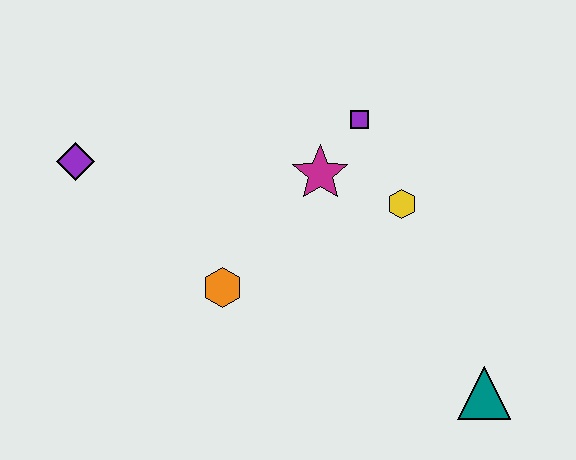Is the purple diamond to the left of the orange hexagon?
Yes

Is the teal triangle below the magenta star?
Yes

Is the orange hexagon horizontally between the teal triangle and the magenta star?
No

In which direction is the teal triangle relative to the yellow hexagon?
The teal triangle is below the yellow hexagon.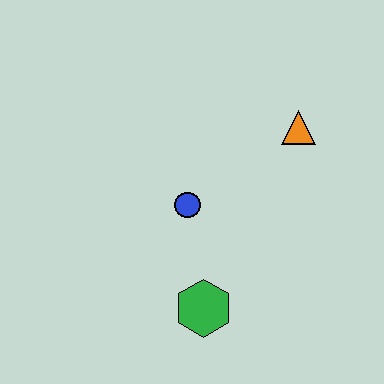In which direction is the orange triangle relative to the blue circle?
The orange triangle is to the right of the blue circle.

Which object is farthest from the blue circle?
The orange triangle is farthest from the blue circle.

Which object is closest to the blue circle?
The green hexagon is closest to the blue circle.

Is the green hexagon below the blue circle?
Yes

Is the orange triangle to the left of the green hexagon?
No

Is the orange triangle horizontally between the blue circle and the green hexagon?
No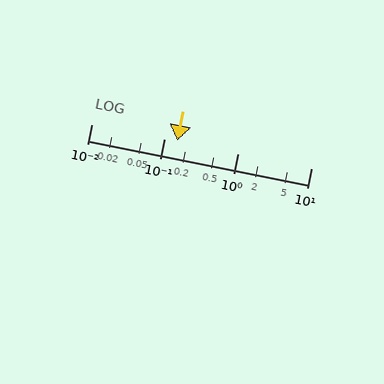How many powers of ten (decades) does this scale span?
The scale spans 3 decades, from 0.01 to 10.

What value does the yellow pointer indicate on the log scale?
The pointer indicates approximately 0.15.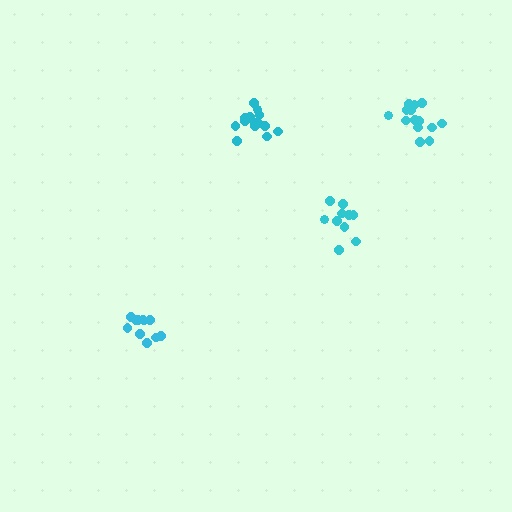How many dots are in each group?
Group 1: 14 dots, Group 2: 14 dots, Group 3: 11 dots, Group 4: 10 dots (49 total).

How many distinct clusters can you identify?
There are 4 distinct clusters.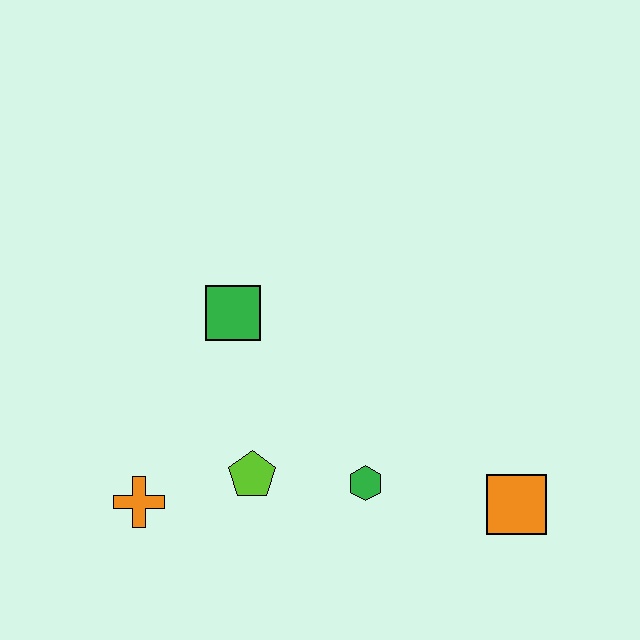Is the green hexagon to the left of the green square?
No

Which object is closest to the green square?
The lime pentagon is closest to the green square.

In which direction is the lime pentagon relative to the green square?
The lime pentagon is below the green square.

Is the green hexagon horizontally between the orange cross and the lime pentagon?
No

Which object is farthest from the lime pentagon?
The orange square is farthest from the lime pentagon.